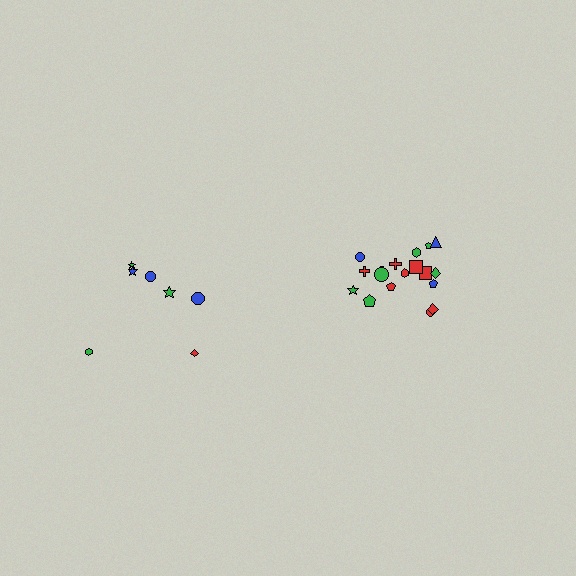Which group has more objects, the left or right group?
The right group.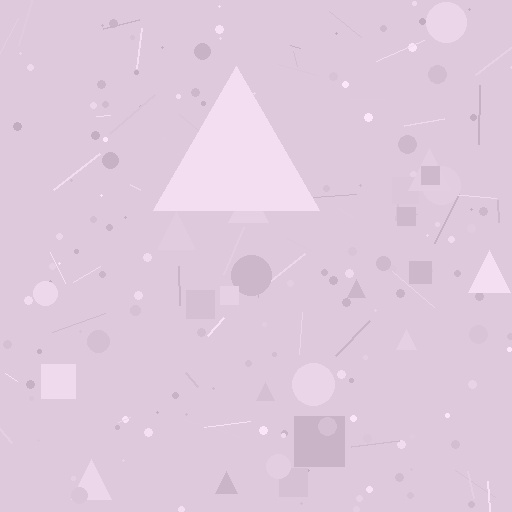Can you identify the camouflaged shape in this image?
The camouflaged shape is a triangle.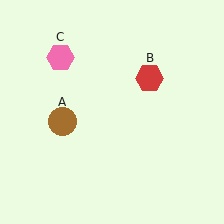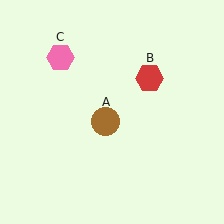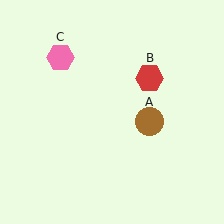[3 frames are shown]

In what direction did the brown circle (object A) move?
The brown circle (object A) moved right.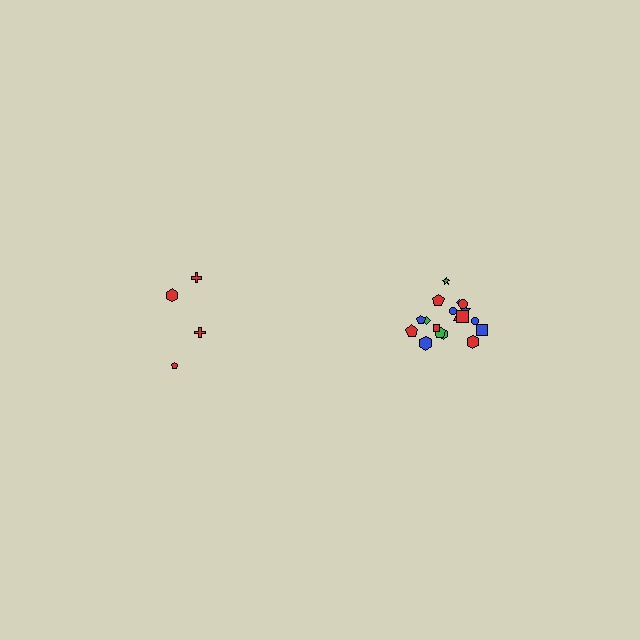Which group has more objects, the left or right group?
The right group.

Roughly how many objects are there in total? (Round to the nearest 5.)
Roughly 20 objects in total.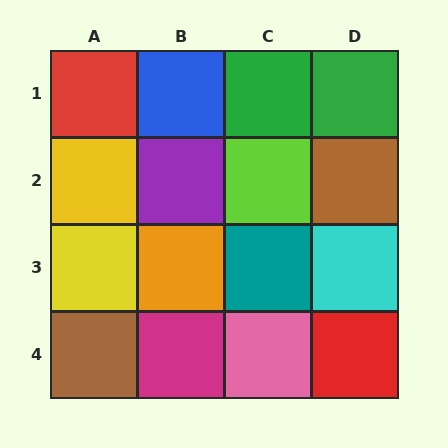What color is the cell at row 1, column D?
Green.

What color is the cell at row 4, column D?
Red.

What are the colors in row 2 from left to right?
Yellow, purple, lime, brown.